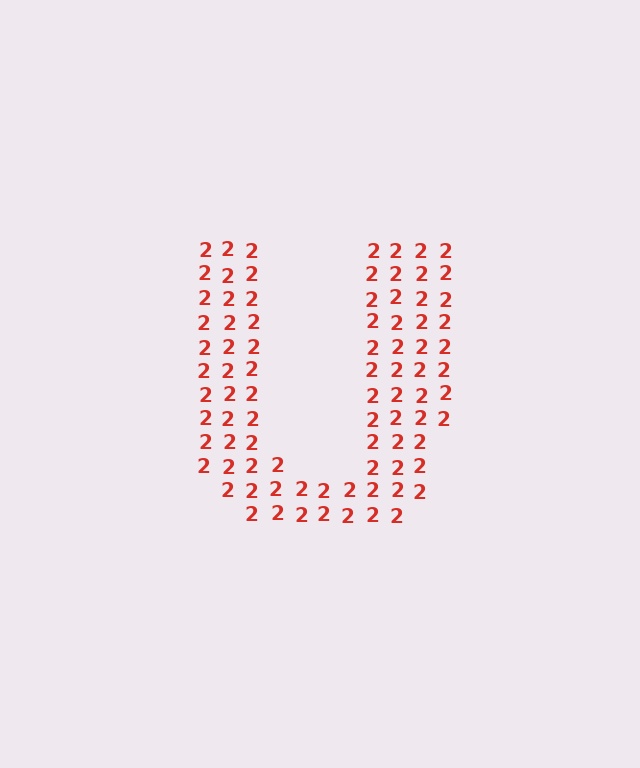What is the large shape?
The large shape is the letter U.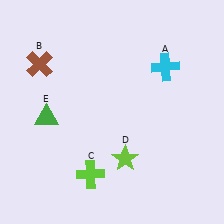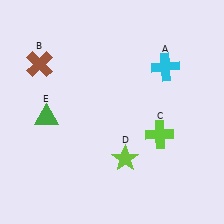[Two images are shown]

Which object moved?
The lime cross (C) moved right.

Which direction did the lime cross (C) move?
The lime cross (C) moved right.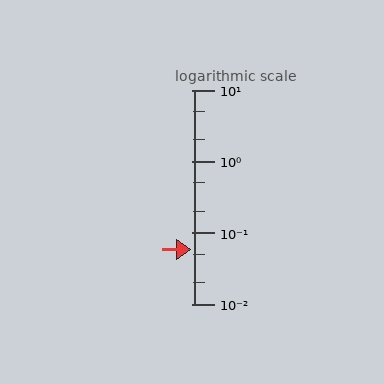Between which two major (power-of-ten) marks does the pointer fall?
The pointer is between 0.01 and 0.1.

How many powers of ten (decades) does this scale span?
The scale spans 3 decades, from 0.01 to 10.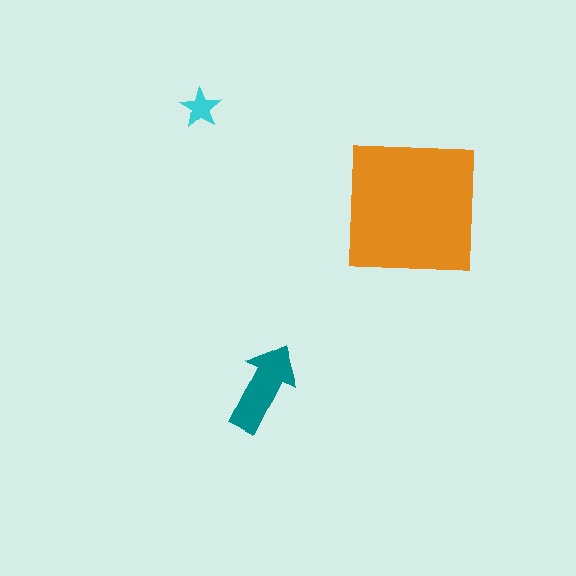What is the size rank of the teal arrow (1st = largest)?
2nd.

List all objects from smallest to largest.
The cyan star, the teal arrow, the orange square.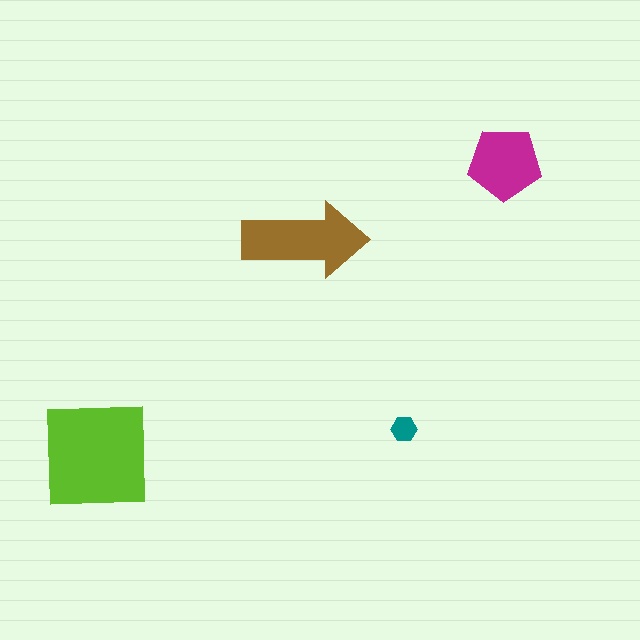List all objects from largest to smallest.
The lime square, the brown arrow, the magenta pentagon, the teal hexagon.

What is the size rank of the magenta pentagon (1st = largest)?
3rd.